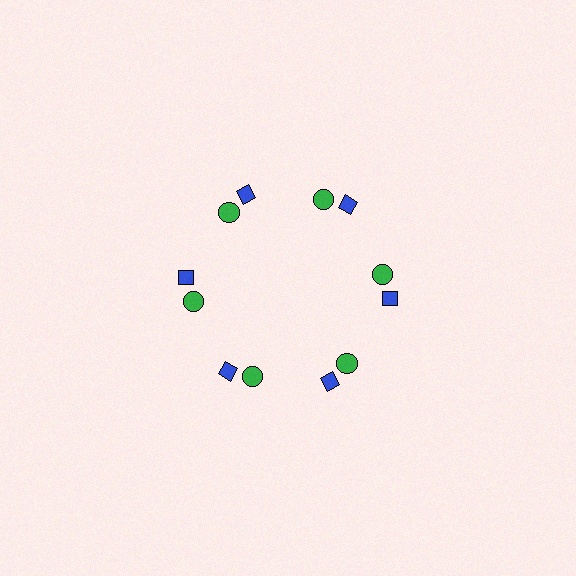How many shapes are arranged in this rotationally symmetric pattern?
There are 12 shapes, arranged in 6 groups of 2.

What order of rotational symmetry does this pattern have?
This pattern has 6-fold rotational symmetry.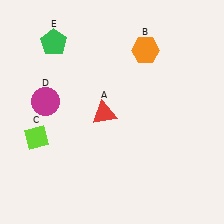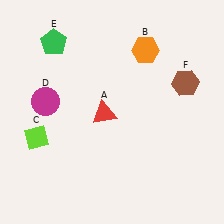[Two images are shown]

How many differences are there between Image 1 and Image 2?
There is 1 difference between the two images.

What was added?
A brown hexagon (F) was added in Image 2.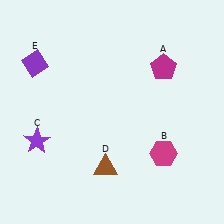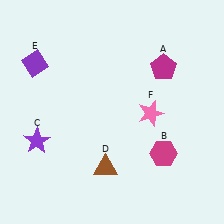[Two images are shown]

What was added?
A pink star (F) was added in Image 2.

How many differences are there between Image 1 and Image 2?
There is 1 difference between the two images.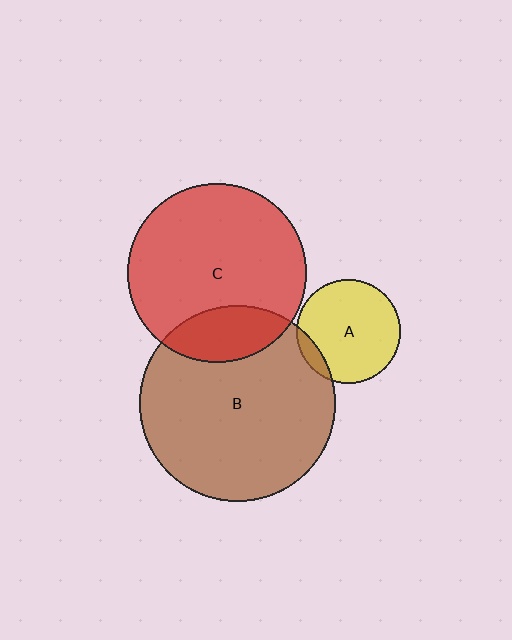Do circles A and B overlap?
Yes.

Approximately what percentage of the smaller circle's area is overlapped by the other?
Approximately 10%.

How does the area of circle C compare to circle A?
Approximately 3.0 times.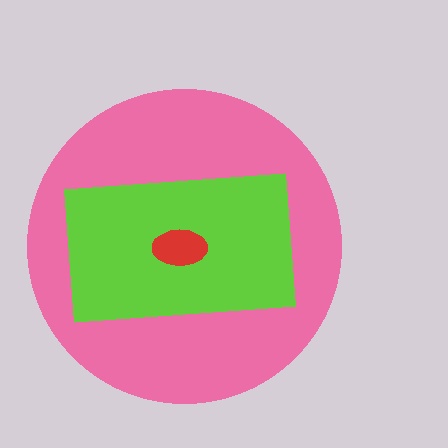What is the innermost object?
The red ellipse.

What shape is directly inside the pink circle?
The lime rectangle.